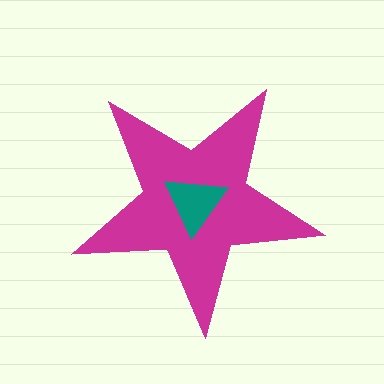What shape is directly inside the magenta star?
The teal triangle.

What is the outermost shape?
The magenta star.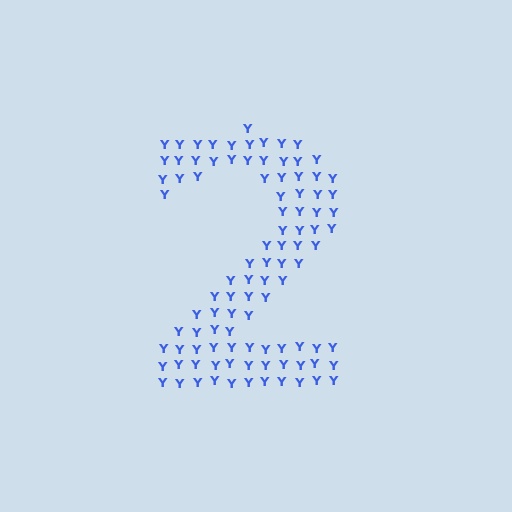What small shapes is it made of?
It is made of small letter Y's.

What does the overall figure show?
The overall figure shows the digit 2.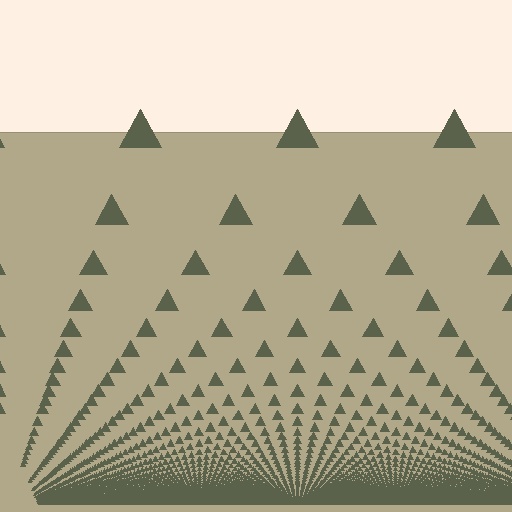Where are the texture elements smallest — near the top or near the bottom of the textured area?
Near the bottom.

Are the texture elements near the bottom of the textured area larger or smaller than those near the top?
Smaller. The gradient is inverted — elements near the bottom are smaller and denser.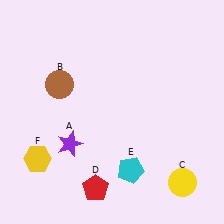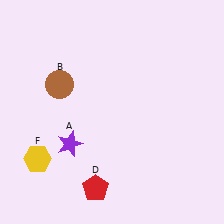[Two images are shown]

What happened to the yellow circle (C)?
The yellow circle (C) was removed in Image 2. It was in the bottom-right area of Image 1.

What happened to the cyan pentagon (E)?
The cyan pentagon (E) was removed in Image 2. It was in the bottom-right area of Image 1.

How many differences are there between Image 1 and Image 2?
There are 2 differences between the two images.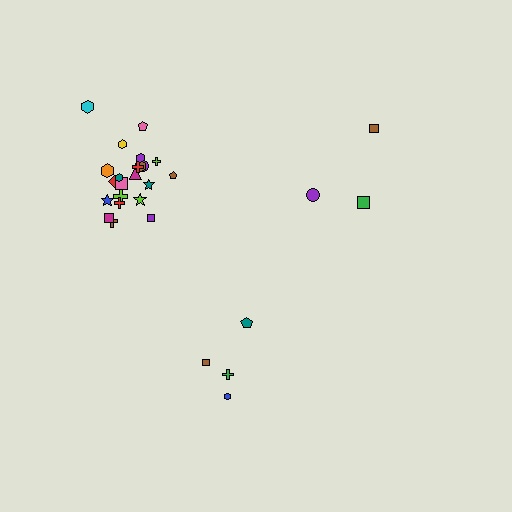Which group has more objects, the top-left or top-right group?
The top-left group.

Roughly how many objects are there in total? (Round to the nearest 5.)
Roughly 30 objects in total.